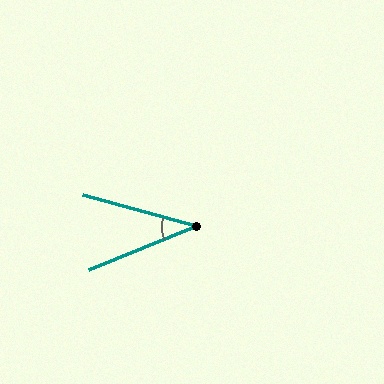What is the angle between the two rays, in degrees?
Approximately 37 degrees.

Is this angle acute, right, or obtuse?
It is acute.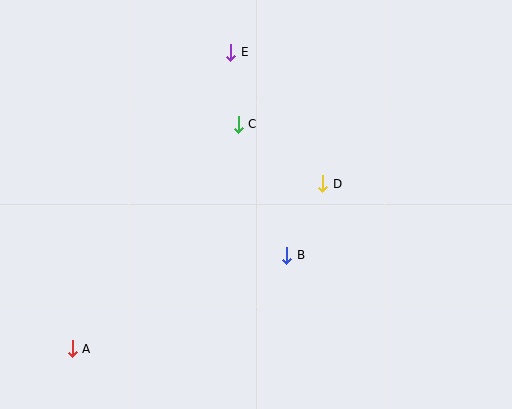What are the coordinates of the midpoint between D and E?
The midpoint between D and E is at (277, 118).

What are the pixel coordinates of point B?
Point B is at (287, 255).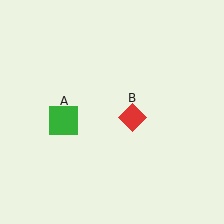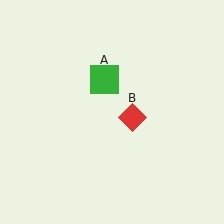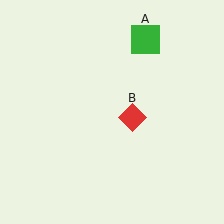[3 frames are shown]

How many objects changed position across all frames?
1 object changed position: green square (object A).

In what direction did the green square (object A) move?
The green square (object A) moved up and to the right.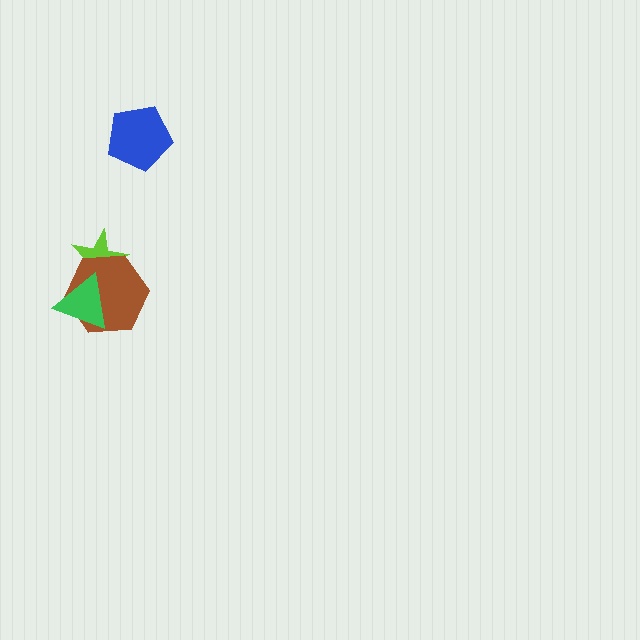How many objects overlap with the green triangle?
2 objects overlap with the green triangle.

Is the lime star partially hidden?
Yes, it is partially covered by another shape.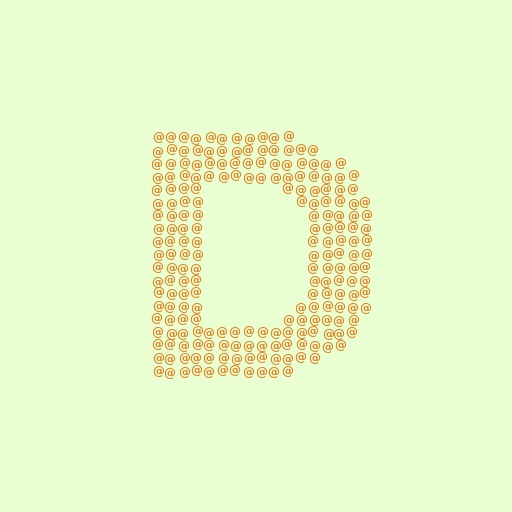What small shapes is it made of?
It is made of small at signs.